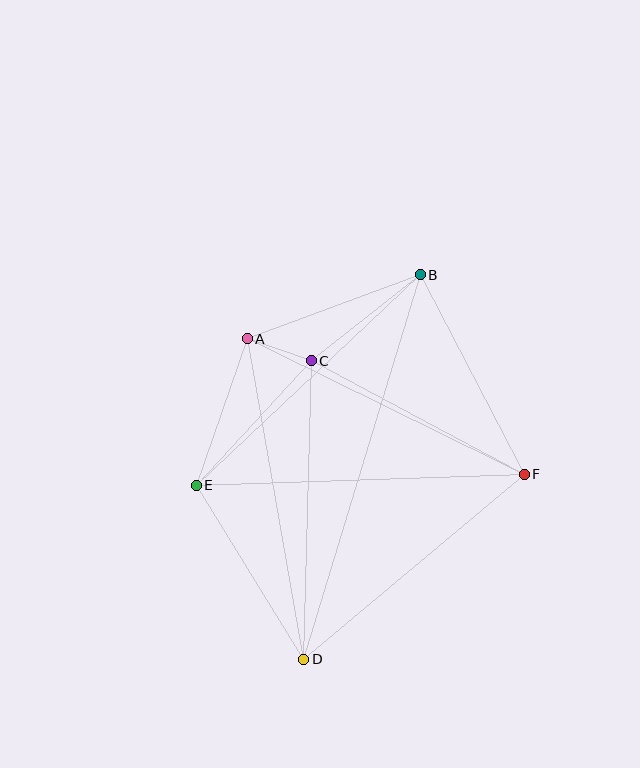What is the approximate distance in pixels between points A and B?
The distance between A and B is approximately 184 pixels.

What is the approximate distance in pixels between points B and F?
The distance between B and F is approximately 225 pixels.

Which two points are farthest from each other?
Points B and D are farthest from each other.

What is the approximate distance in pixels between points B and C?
The distance between B and C is approximately 139 pixels.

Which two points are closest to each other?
Points A and C are closest to each other.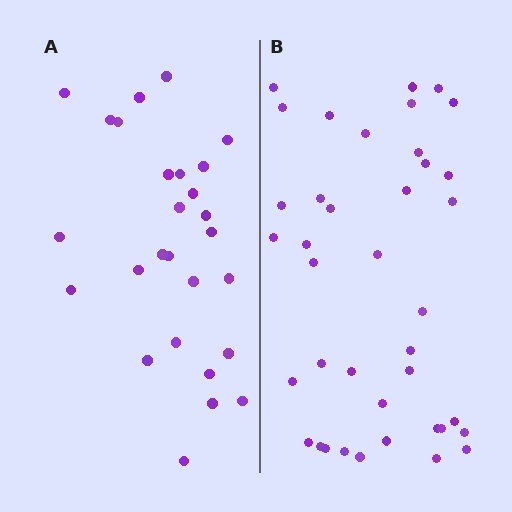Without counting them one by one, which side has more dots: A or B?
Region B (the right region) has more dots.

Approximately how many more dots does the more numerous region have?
Region B has roughly 12 or so more dots than region A.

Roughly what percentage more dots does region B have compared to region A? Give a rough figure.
About 45% more.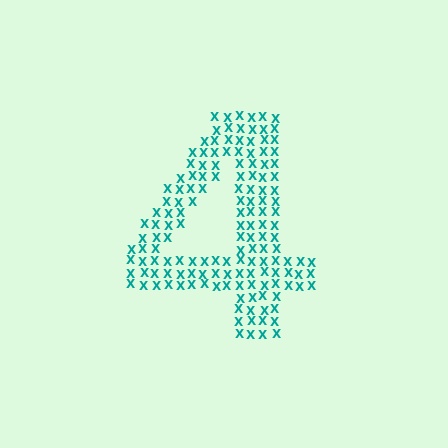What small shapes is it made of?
It is made of small letter X's.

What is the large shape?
The large shape is the digit 4.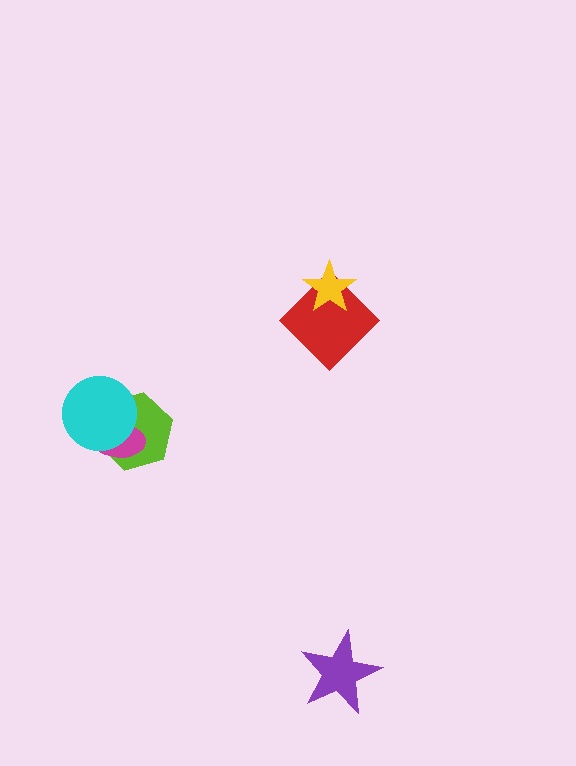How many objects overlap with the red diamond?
1 object overlaps with the red diamond.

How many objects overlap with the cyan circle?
2 objects overlap with the cyan circle.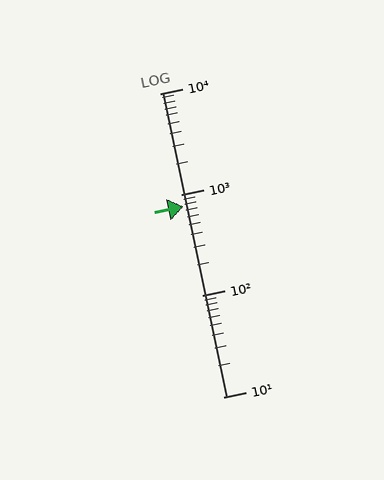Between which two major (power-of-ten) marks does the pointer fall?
The pointer is between 100 and 1000.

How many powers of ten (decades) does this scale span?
The scale spans 3 decades, from 10 to 10000.